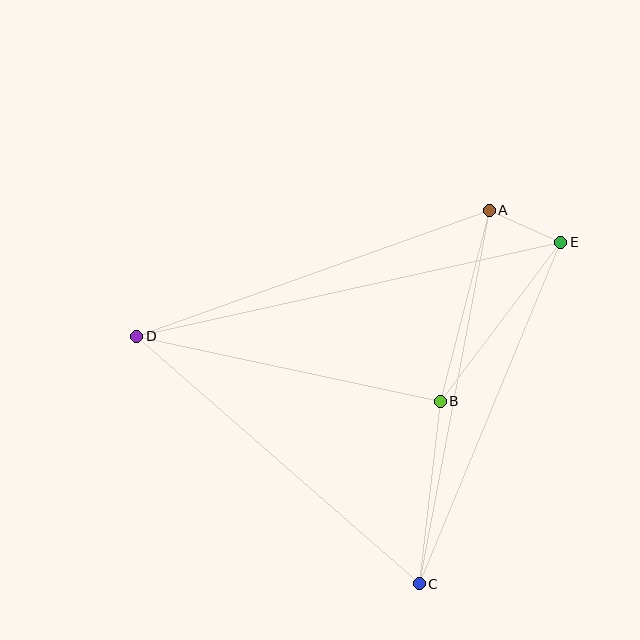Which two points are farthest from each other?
Points D and E are farthest from each other.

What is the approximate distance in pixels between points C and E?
The distance between C and E is approximately 369 pixels.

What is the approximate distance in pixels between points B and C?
The distance between B and C is approximately 183 pixels.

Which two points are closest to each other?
Points A and E are closest to each other.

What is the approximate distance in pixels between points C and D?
The distance between C and D is approximately 375 pixels.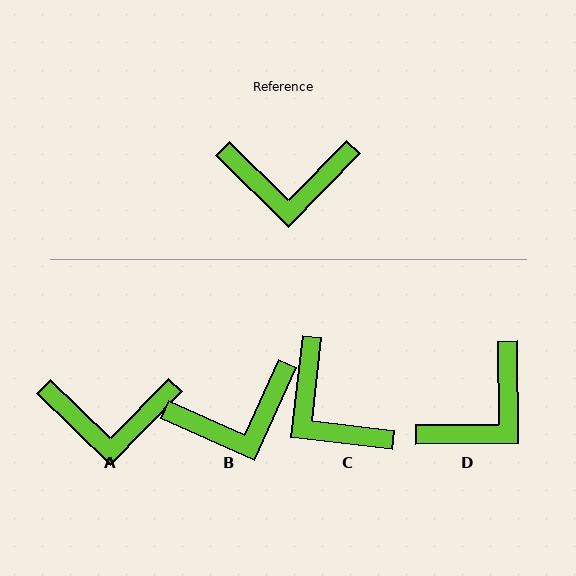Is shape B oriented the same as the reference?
No, it is off by about 20 degrees.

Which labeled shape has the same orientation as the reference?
A.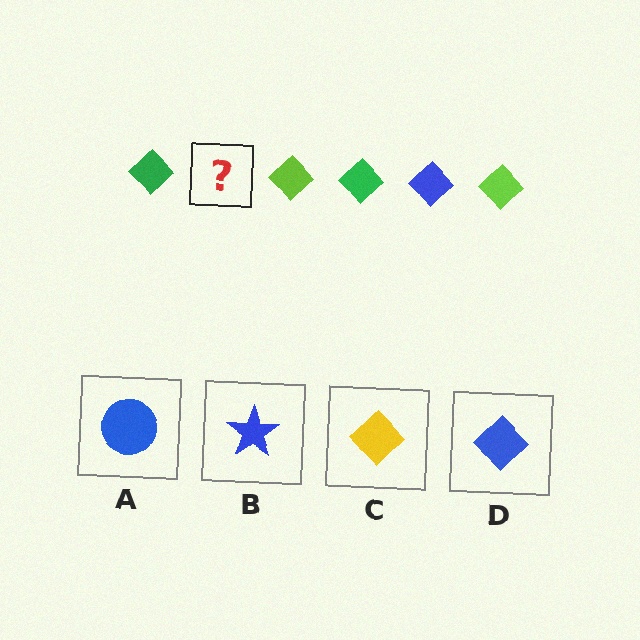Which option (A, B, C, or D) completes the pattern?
D.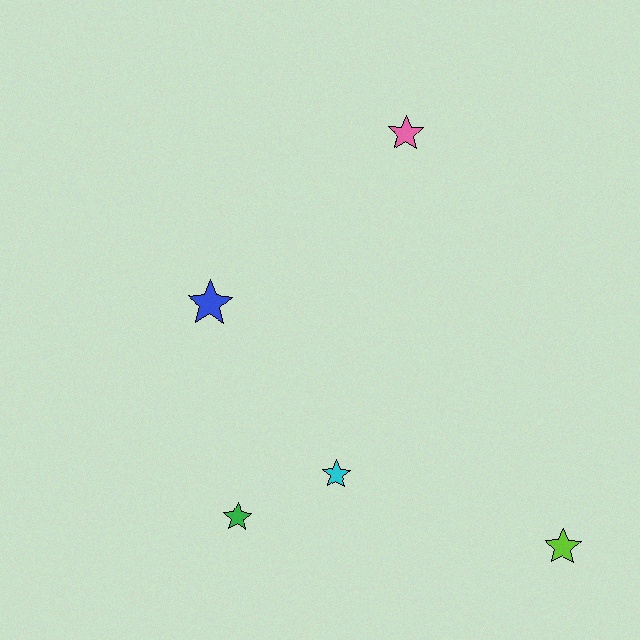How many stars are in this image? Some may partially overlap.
There are 5 stars.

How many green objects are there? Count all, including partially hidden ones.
There is 1 green object.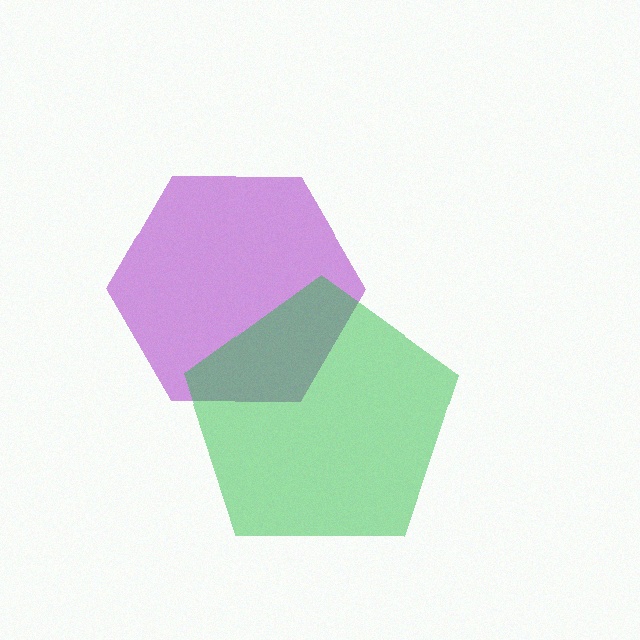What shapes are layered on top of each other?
The layered shapes are: a purple hexagon, a green pentagon.